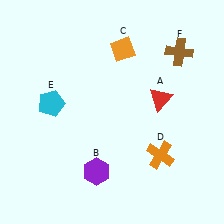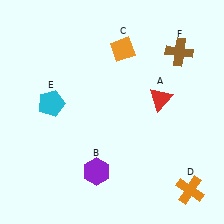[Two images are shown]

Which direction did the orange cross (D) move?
The orange cross (D) moved down.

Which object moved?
The orange cross (D) moved down.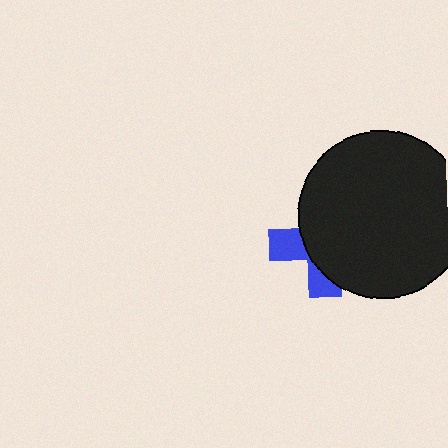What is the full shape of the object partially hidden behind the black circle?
The partially hidden object is a blue cross.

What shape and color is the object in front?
The object in front is a black circle.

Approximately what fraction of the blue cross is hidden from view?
Roughly 68% of the blue cross is hidden behind the black circle.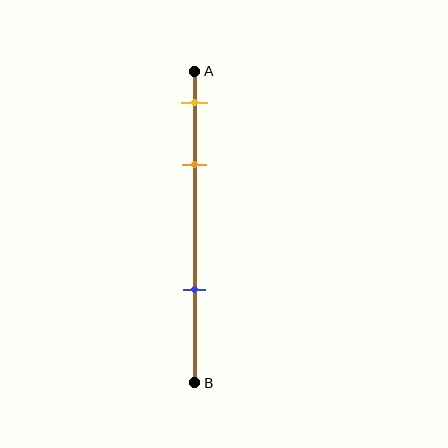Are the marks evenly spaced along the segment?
No, the marks are not evenly spaced.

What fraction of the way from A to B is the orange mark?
The orange mark is approximately 30% (0.3) of the way from A to B.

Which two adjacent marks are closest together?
The yellow and orange marks are the closest adjacent pair.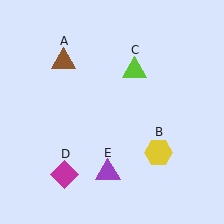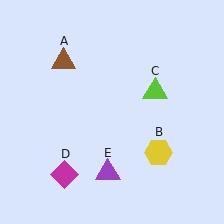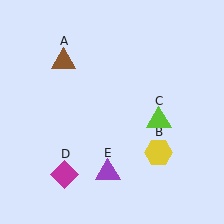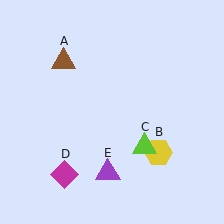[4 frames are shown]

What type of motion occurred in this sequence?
The lime triangle (object C) rotated clockwise around the center of the scene.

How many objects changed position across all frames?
1 object changed position: lime triangle (object C).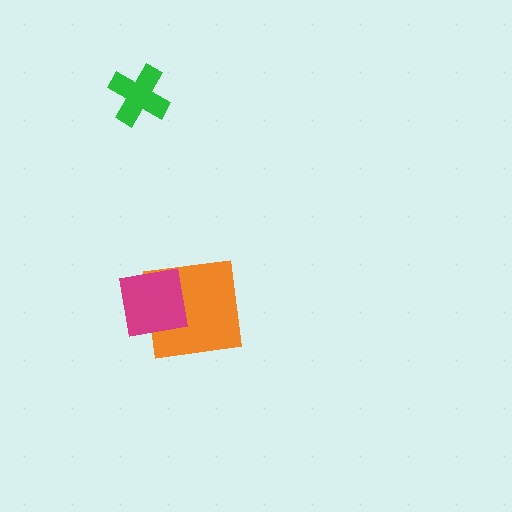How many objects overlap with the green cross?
0 objects overlap with the green cross.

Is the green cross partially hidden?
No, no other shape covers it.